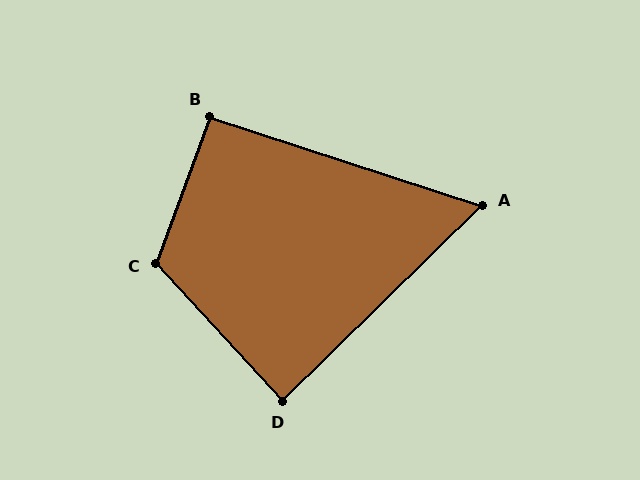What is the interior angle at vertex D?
Approximately 88 degrees (approximately right).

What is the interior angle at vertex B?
Approximately 92 degrees (approximately right).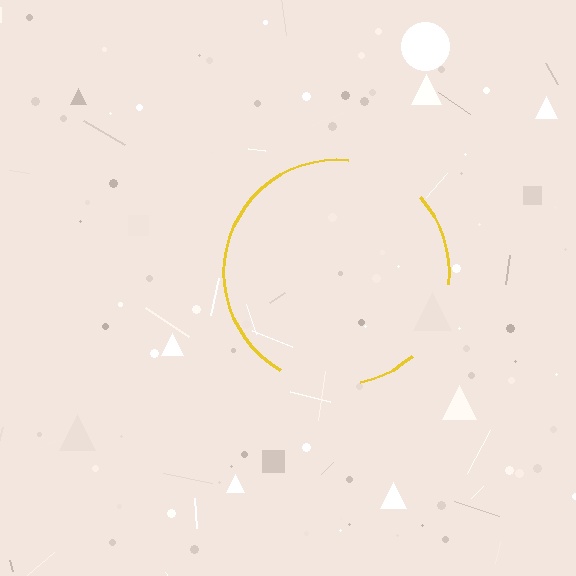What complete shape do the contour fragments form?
The contour fragments form a circle.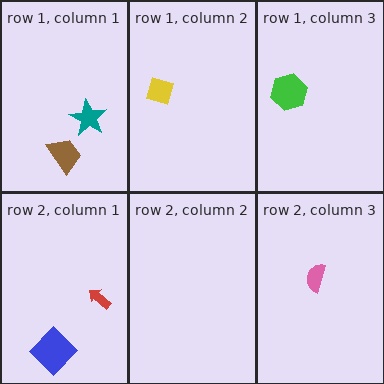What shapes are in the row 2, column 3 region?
The pink semicircle.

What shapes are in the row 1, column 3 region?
The green hexagon.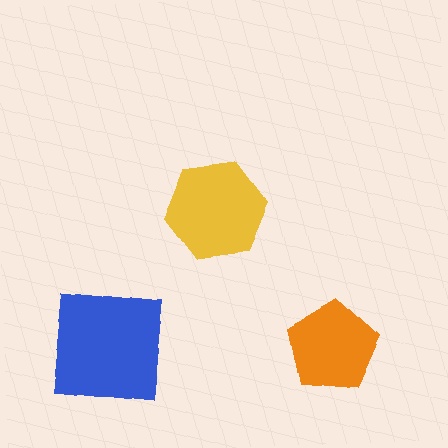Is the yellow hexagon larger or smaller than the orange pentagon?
Larger.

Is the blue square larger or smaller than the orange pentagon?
Larger.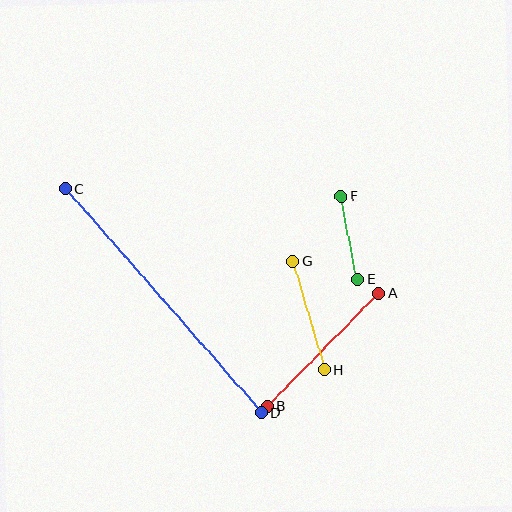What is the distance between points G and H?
The distance is approximately 113 pixels.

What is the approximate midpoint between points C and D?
The midpoint is at approximately (164, 301) pixels.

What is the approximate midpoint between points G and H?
The midpoint is at approximately (309, 315) pixels.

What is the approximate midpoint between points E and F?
The midpoint is at approximately (349, 238) pixels.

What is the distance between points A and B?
The distance is approximately 159 pixels.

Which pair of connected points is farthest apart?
Points C and D are farthest apart.